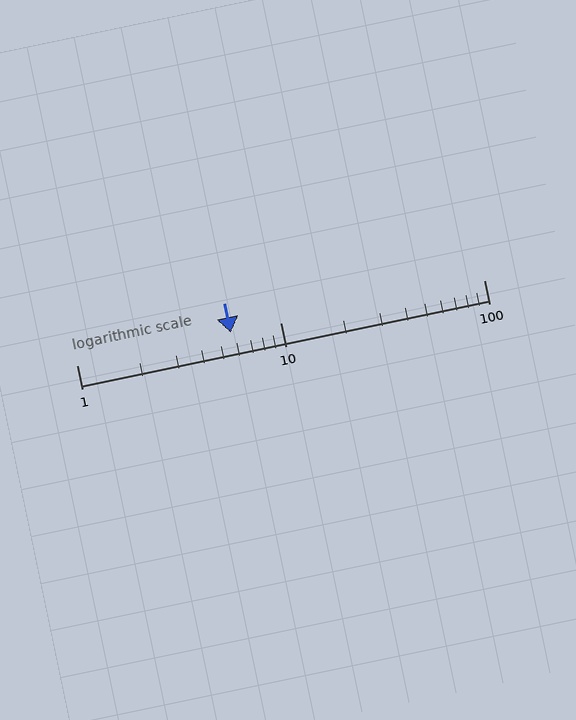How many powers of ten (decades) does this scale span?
The scale spans 2 decades, from 1 to 100.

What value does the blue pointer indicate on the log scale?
The pointer indicates approximately 5.7.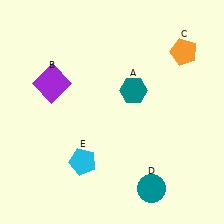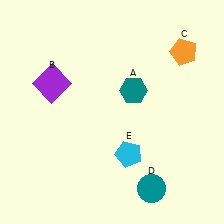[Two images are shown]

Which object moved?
The cyan pentagon (E) moved right.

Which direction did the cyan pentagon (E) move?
The cyan pentagon (E) moved right.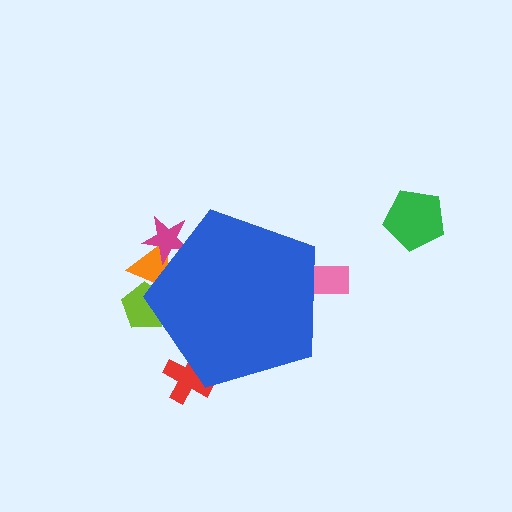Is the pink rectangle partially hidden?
Yes, the pink rectangle is partially hidden behind the blue pentagon.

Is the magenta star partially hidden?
Yes, the magenta star is partially hidden behind the blue pentagon.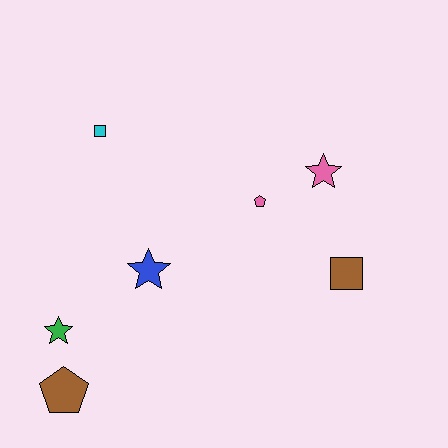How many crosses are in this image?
There are no crosses.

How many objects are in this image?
There are 7 objects.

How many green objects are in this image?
There is 1 green object.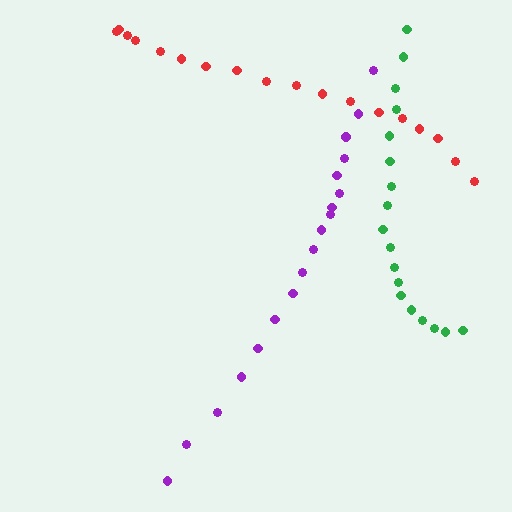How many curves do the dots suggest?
There are 3 distinct paths.